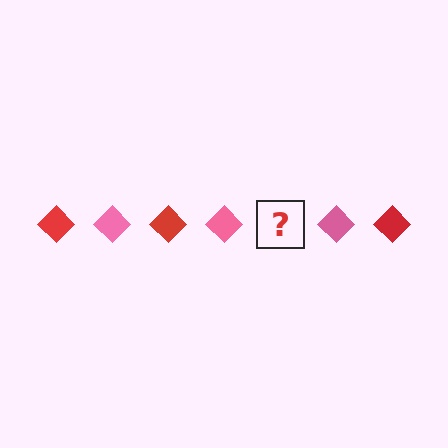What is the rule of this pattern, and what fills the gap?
The rule is that the pattern cycles through red, pink diamonds. The gap should be filled with a red diamond.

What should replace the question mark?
The question mark should be replaced with a red diamond.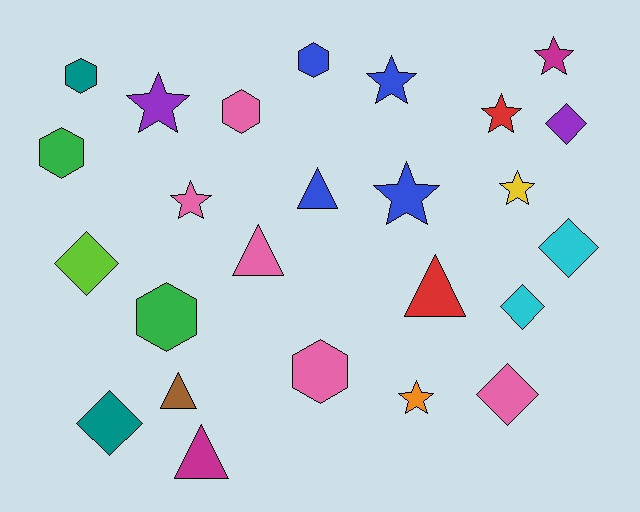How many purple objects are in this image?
There are 2 purple objects.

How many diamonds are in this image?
There are 6 diamonds.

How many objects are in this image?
There are 25 objects.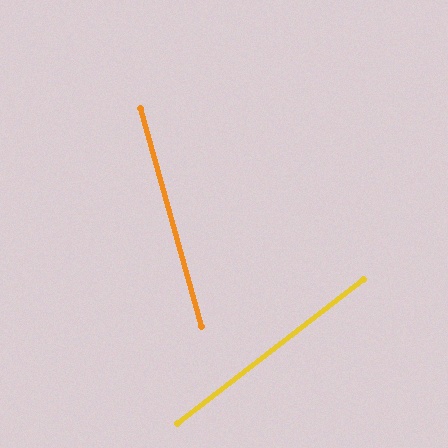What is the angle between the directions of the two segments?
Approximately 68 degrees.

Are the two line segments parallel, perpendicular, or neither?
Neither parallel nor perpendicular — they differ by about 68°.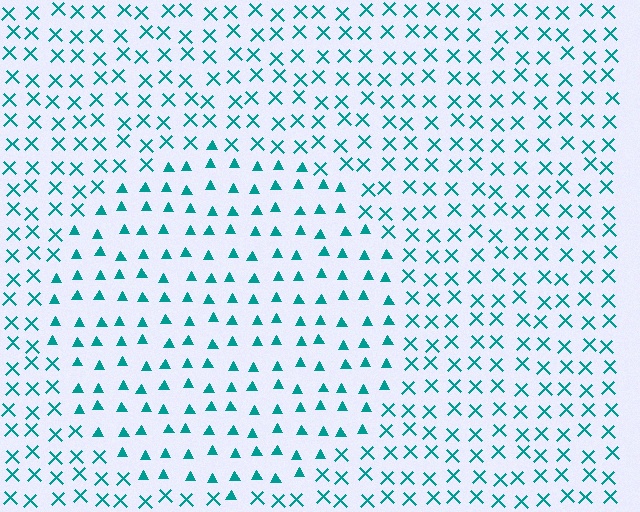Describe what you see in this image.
The image is filled with small teal elements arranged in a uniform grid. A circle-shaped region contains triangles, while the surrounding area contains X marks. The boundary is defined purely by the change in element shape.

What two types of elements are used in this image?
The image uses triangles inside the circle region and X marks outside it.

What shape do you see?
I see a circle.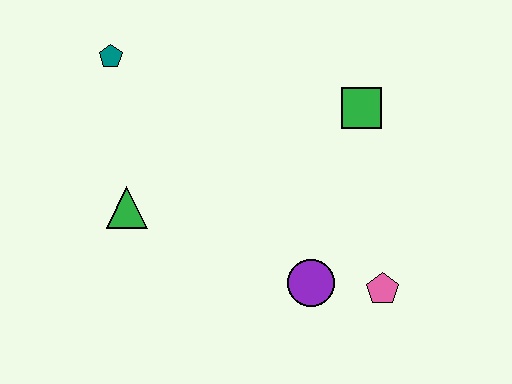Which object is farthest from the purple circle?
The teal pentagon is farthest from the purple circle.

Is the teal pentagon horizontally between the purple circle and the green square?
No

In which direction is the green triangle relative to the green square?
The green triangle is to the left of the green square.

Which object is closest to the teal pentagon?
The green triangle is closest to the teal pentagon.